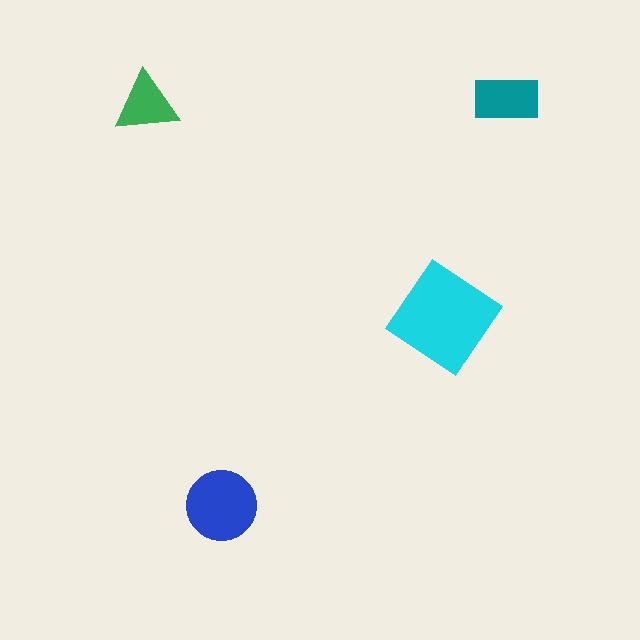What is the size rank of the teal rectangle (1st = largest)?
3rd.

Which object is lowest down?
The blue circle is bottommost.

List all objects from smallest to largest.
The green triangle, the teal rectangle, the blue circle, the cyan diamond.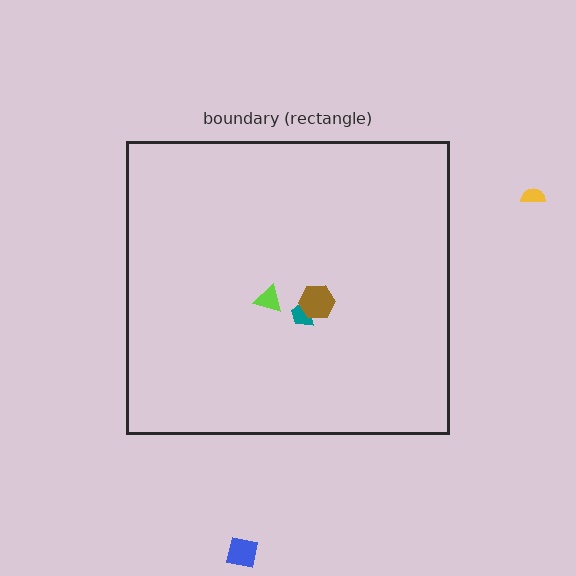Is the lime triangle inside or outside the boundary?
Inside.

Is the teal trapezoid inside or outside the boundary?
Inside.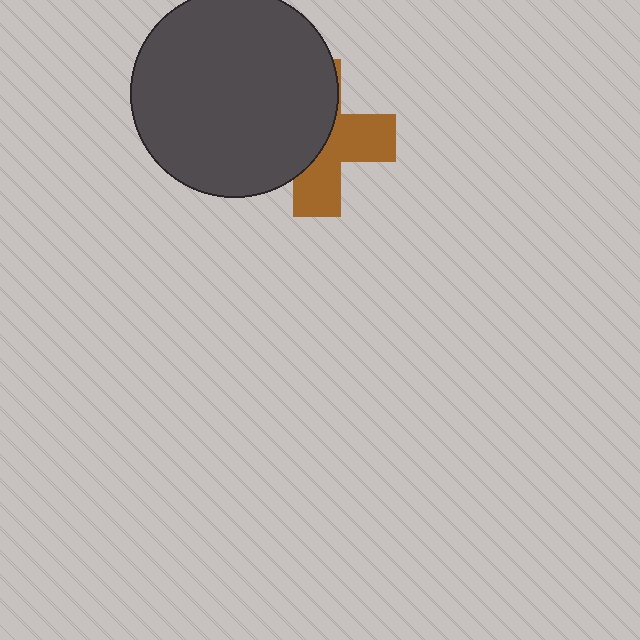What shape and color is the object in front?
The object in front is a dark gray circle.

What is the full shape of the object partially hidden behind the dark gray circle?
The partially hidden object is a brown cross.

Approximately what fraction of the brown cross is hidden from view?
Roughly 54% of the brown cross is hidden behind the dark gray circle.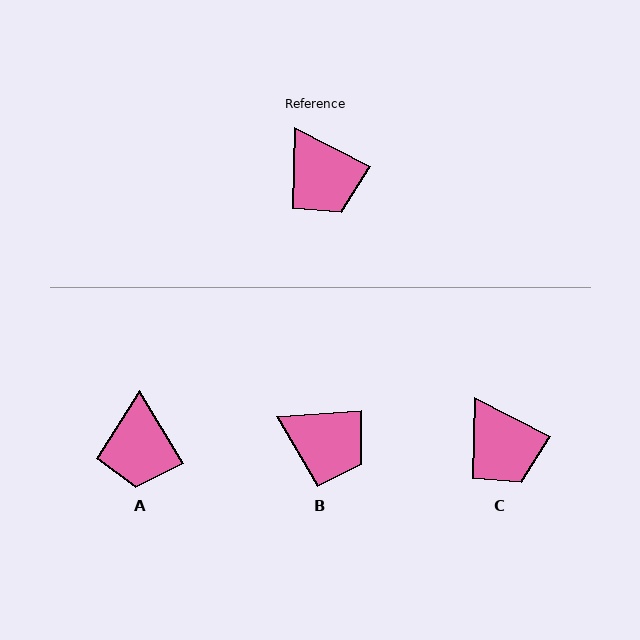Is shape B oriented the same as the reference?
No, it is off by about 32 degrees.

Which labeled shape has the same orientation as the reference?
C.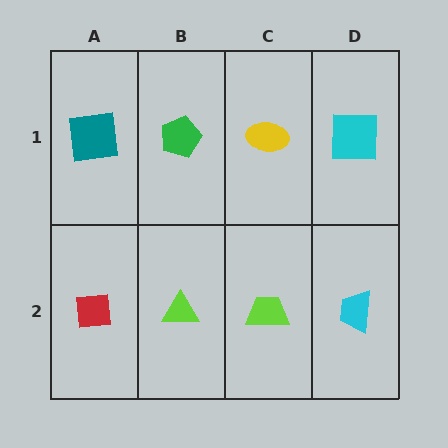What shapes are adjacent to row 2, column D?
A cyan square (row 1, column D), a lime trapezoid (row 2, column C).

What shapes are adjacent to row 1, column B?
A lime triangle (row 2, column B), a teal square (row 1, column A), a yellow ellipse (row 1, column C).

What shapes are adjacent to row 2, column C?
A yellow ellipse (row 1, column C), a lime triangle (row 2, column B), a cyan trapezoid (row 2, column D).